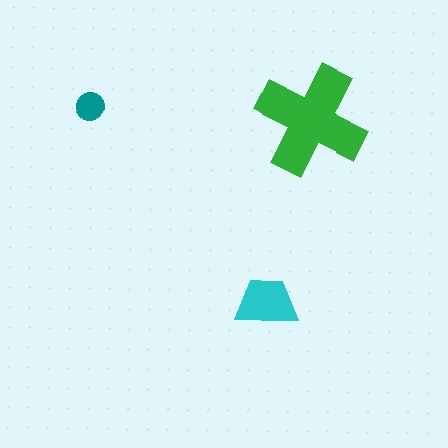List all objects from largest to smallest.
The green cross, the cyan trapezoid, the teal circle.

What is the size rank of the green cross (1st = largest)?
1st.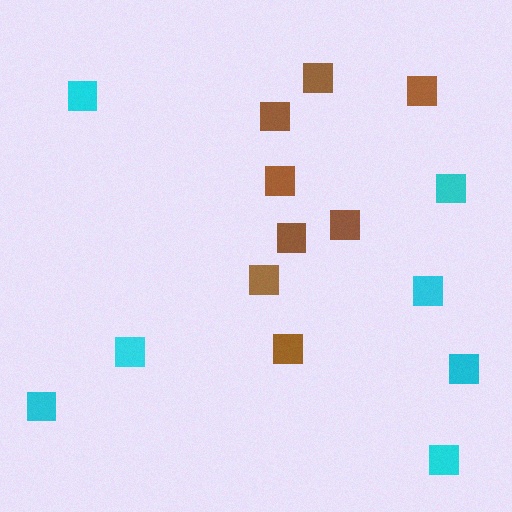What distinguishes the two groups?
There are 2 groups: one group of cyan squares (7) and one group of brown squares (8).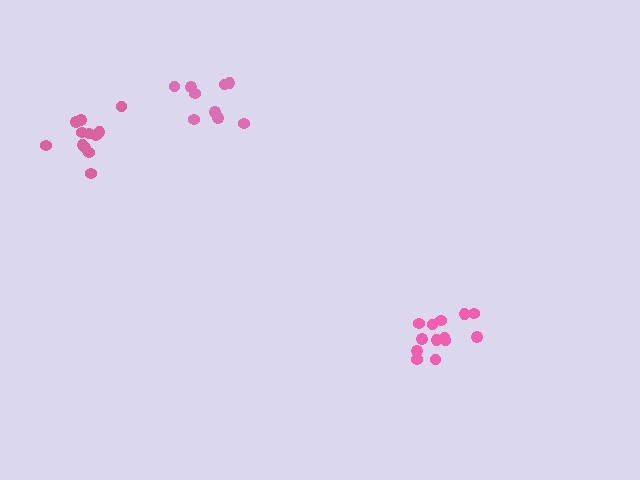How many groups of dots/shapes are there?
There are 3 groups.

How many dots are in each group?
Group 1: 14 dots, Group 2: 12 dots, Group 3: 9 dots (35 total).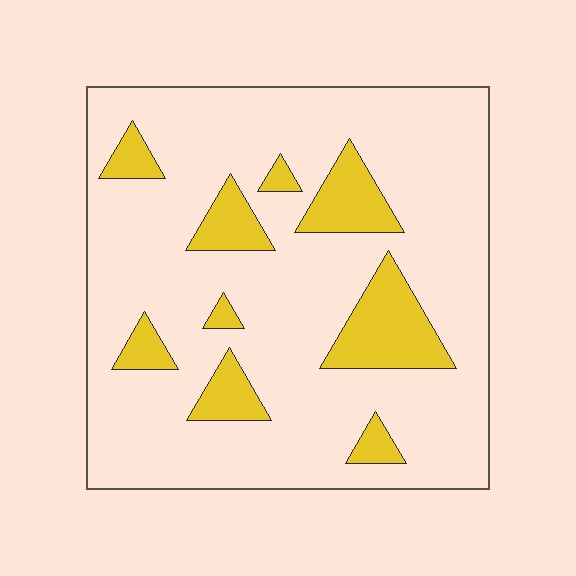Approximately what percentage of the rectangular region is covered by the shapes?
Approximately 15%.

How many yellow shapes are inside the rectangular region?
9.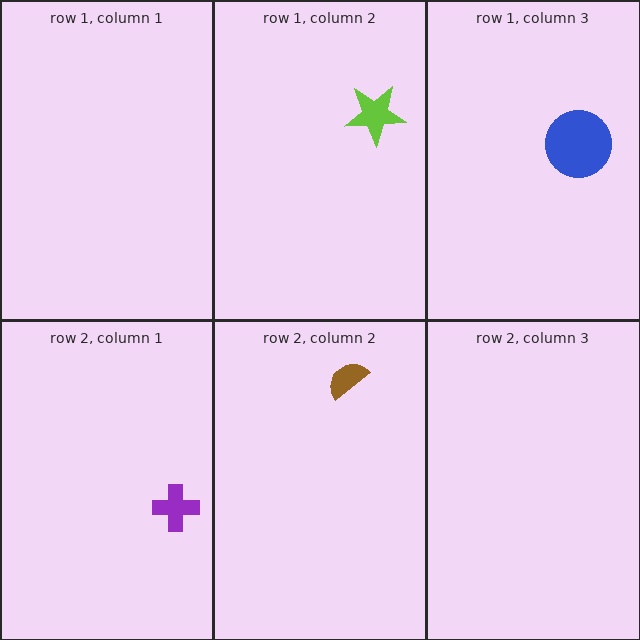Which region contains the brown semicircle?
The row 2, column 2 region.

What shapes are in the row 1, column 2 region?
The lime star.